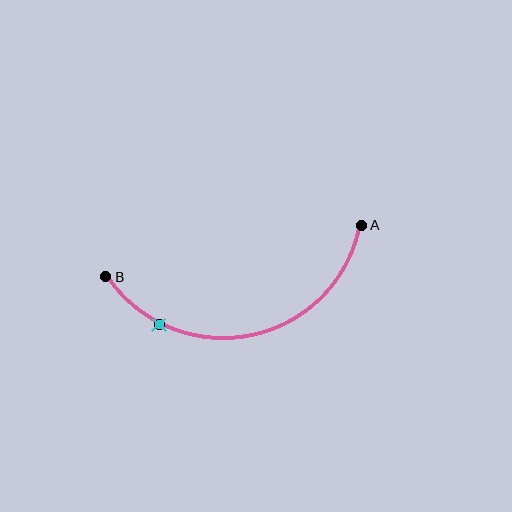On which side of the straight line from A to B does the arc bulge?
The arc bulges below the straight line connecting A and B.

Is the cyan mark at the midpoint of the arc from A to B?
No. The cyan mark lies on the arc but is closer to endpoint B. The arc midpoint would be at the point on the curve equidistant along the arc from both A and B.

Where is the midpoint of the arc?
The arc midpoint is the point on the curve farthest from the straight line joining A and B. It sits below that line.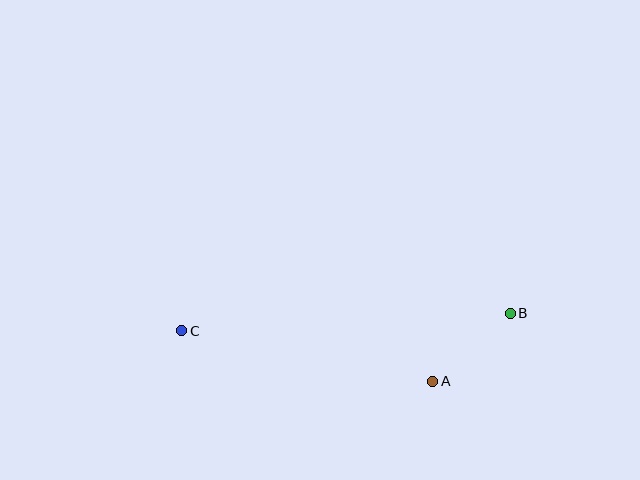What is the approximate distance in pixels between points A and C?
The distance between A and C is approximately 256 pixels.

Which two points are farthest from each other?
Points B and C are farthest from each other.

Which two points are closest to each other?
Points A and B are closest to each other.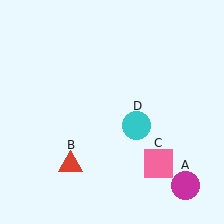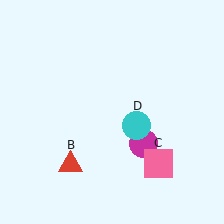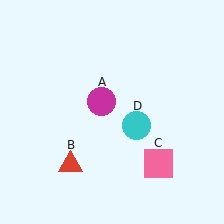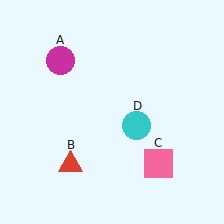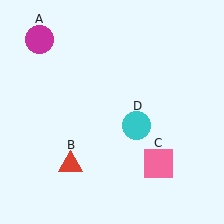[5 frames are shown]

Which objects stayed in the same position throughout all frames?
Red triangle (object B) and pink square (object C) and cyan circle (object D) remained stationary.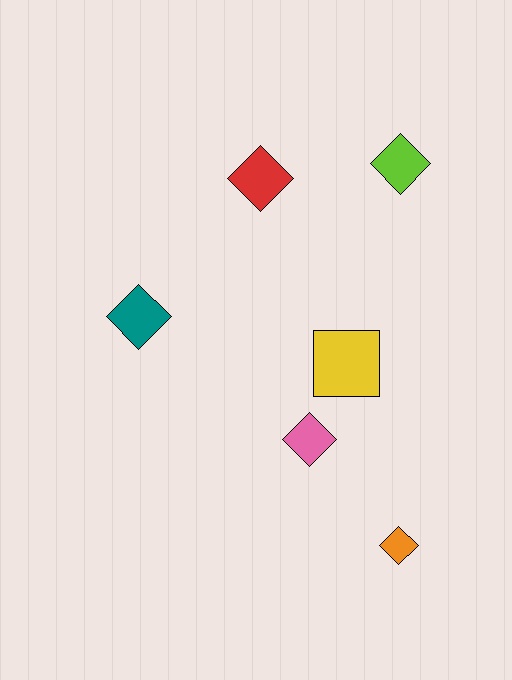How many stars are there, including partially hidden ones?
There are no stars.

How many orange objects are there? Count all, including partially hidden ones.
There is 1 orange object.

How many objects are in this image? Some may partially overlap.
There are 6 objects.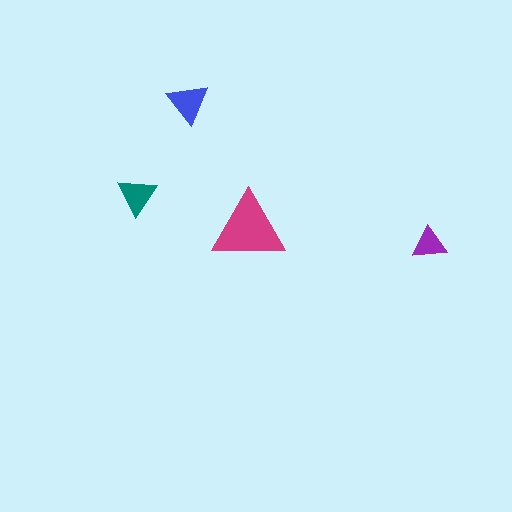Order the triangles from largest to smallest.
the magenta one, the blue one, the teal one, the purple one.